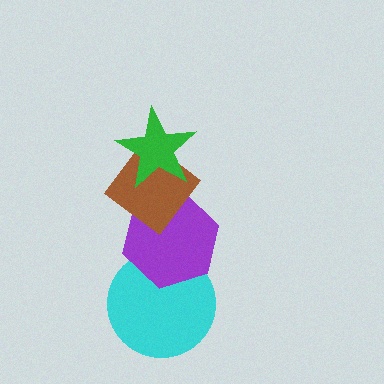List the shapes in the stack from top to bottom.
From top to bottom: the green star, the brown diamond, the purple hexagon, the cyan circle.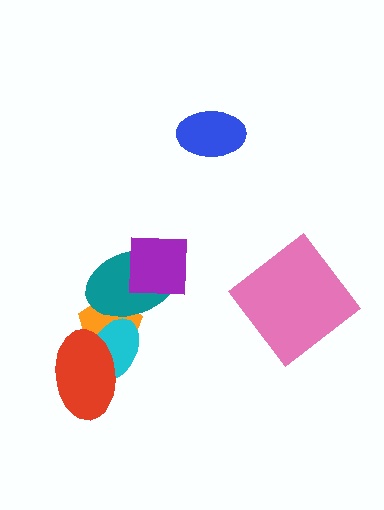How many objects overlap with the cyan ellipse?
3 objects overlap with the cyan ellipse.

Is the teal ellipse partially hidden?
Yes, it is partially covered by another shape.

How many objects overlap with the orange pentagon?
3 objects overlap with the orange pentagon.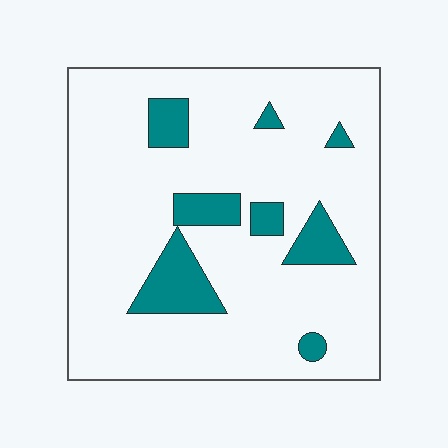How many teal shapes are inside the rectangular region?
8.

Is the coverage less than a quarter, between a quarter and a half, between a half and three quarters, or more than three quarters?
Less than a quarter.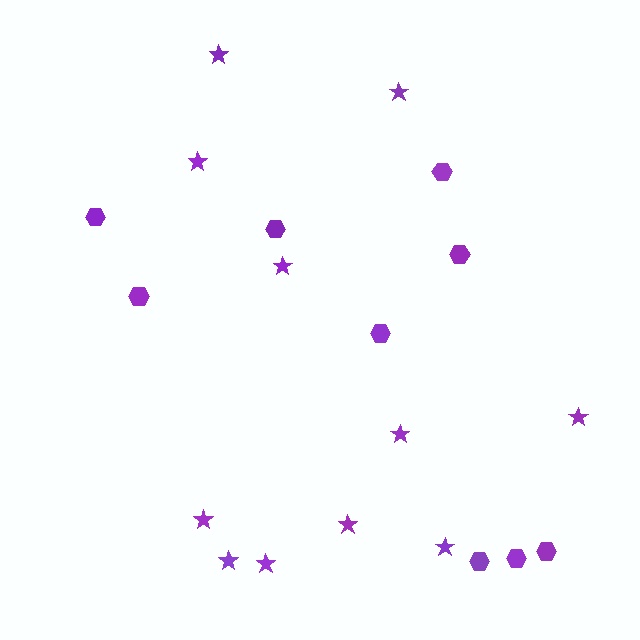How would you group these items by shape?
There are 2 groups: one group of stars (11) and one group of hexagons (9).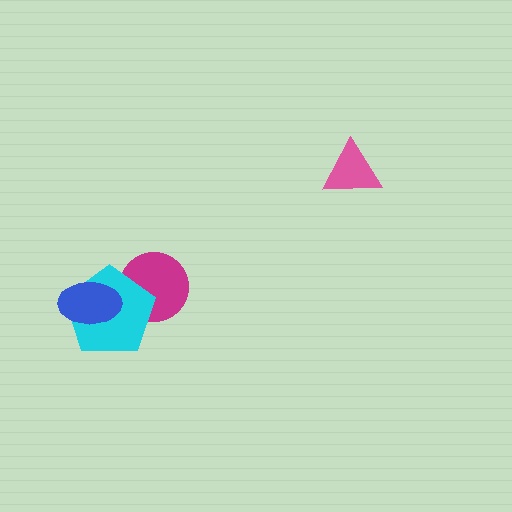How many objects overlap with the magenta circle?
1 object overlaps with the magenta circle.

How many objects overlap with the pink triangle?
0 objects overlap with the pink triangle.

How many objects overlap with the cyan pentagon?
2 objects overlap with the cyan pentagon.